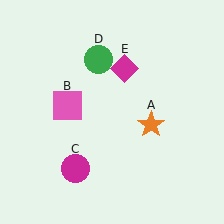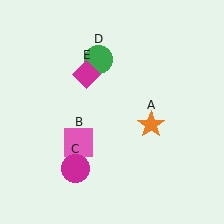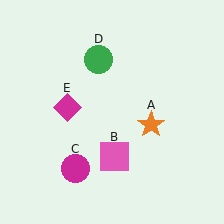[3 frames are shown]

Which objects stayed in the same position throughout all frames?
Orange star (object A) and magenta circle (object C) and green circle (object D) remained stationary.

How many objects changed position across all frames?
2 objects changed position: pink square (object B), magenta diamond (object E).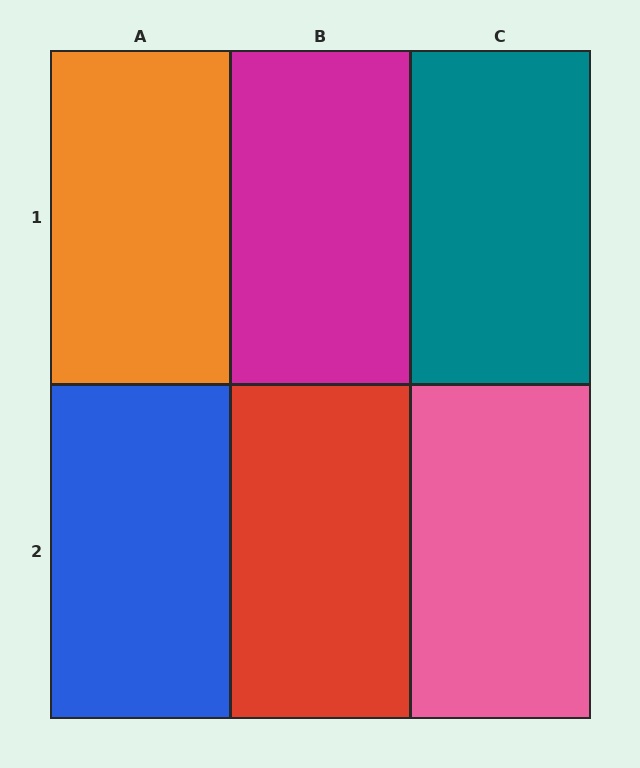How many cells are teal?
1 cell is teal.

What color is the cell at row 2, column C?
Pink.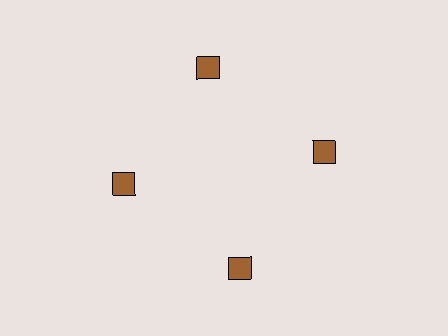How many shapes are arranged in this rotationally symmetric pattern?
There are 4 shapes, arranged in 4 groups of 1.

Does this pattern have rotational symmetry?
Yes, this pattern has 4-fold rotational symmetry. It looks the same after rotating 90 degrees around the center.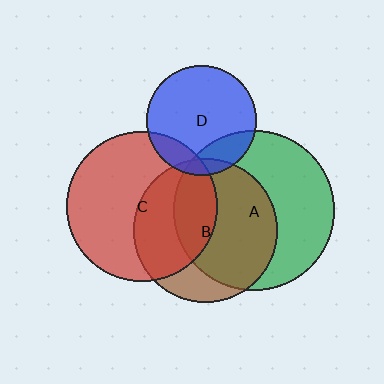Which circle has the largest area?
Circle A (green).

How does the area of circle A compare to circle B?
Approximately 1.2 times.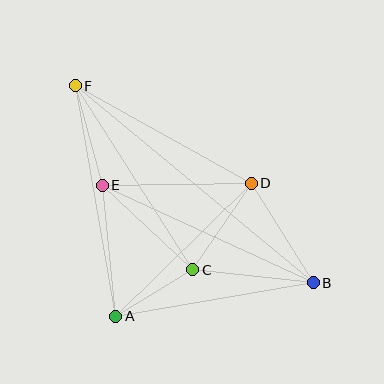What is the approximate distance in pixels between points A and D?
The distance between A and D is approximately 190 pixels.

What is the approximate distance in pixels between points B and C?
The distance between B and C is approximately 121 pixels.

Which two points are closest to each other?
Points A and C are closest to each other.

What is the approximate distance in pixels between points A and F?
The distance between A and F is approximately 234 pixels.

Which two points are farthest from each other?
Points B and F are farthest from each other.